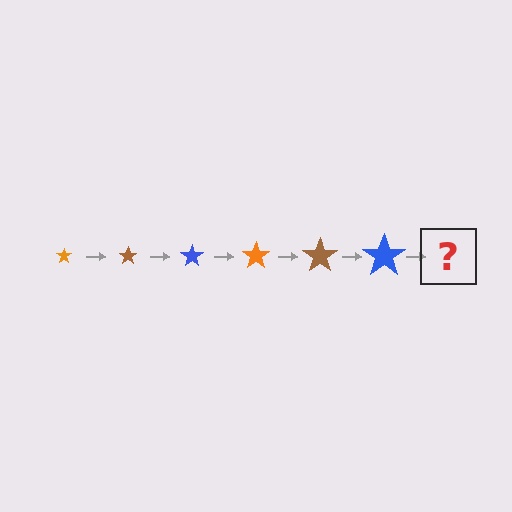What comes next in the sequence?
The next element should be an orange star, larger than the previous one.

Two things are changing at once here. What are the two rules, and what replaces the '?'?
The two rules are that the star grows larger each step and the color cycles through orange, brown, and blue. The '?' should be an orange star, larger than the previous one.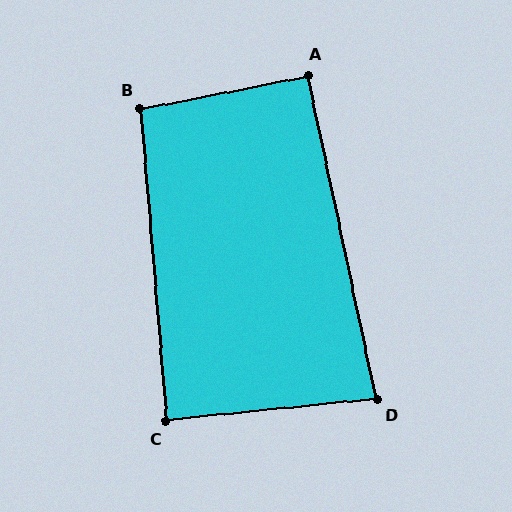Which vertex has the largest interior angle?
B, at approximately 96 degrees.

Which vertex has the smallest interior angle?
D, at approximately 84 degrees.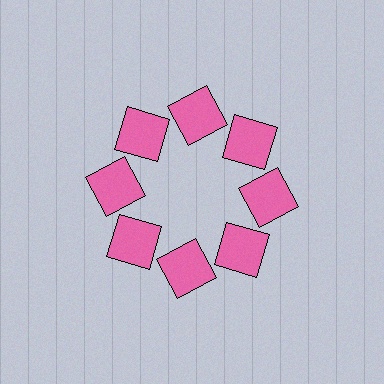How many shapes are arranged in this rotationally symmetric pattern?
There are 8 shapes, arranged in 8 groups of 1.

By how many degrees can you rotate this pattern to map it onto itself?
The pattern maps onto itself every 45 degrees of rotation.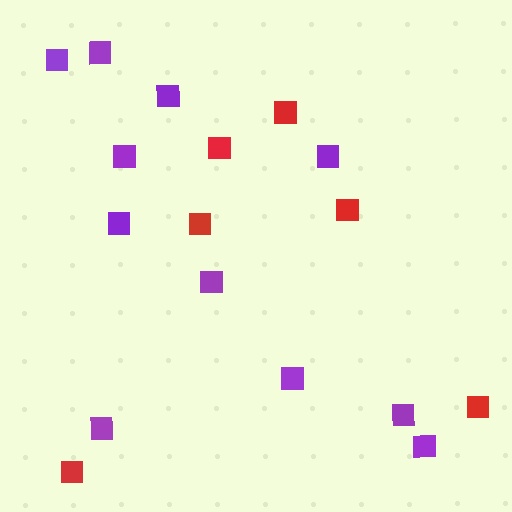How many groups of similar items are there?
There are 2 groups: one group of purple squares (11) and one group of red squares (6).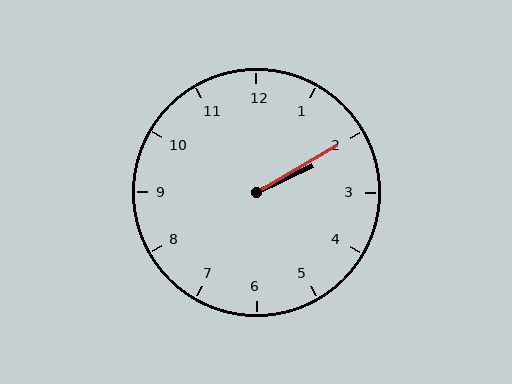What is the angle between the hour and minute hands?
Approximately 5 degrees.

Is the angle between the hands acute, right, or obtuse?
It is acute.